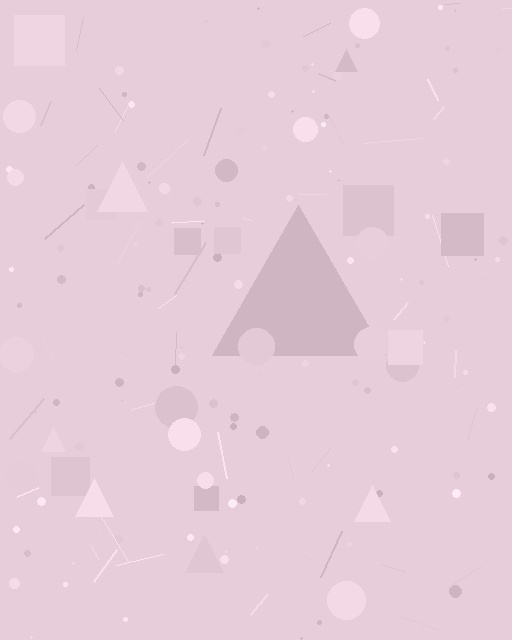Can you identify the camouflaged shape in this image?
The camouflaged shape is a triangle.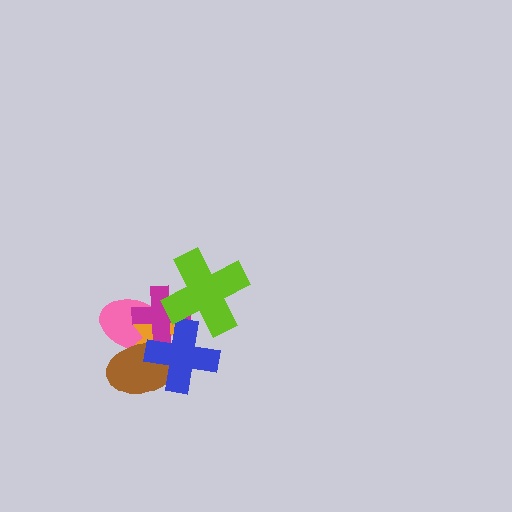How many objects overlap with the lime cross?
2 objects overlap with the lime cross.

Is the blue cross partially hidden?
Yes, it is partially covered by another shape.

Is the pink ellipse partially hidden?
Yes, it is partially covered by another shape.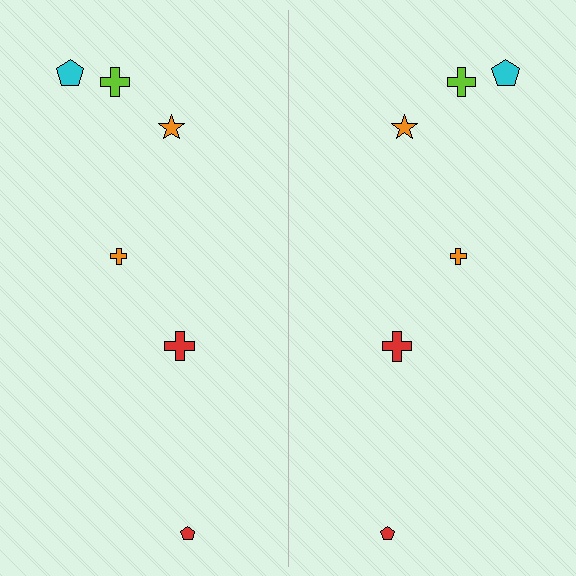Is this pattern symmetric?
Yes, this pattern has bilateral (reflection) symmetry.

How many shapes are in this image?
There are 12 shapes in this image.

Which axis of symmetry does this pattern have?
The pattern has a vertical axis of symmetry running through the center of the image.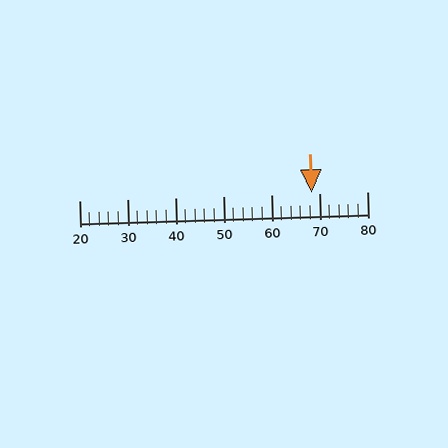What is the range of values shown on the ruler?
The ruler shows values from 20 to 80.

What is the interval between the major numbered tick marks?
The major tick marks are spaced 10 units apart.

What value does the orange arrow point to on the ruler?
The orange arrow points to approximately 68.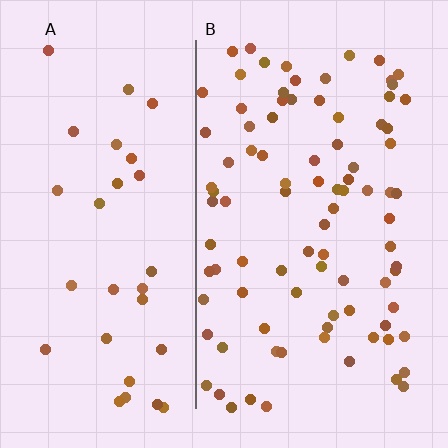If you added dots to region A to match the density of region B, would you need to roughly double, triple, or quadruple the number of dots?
Approximately triple.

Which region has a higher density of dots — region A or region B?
B (the right).